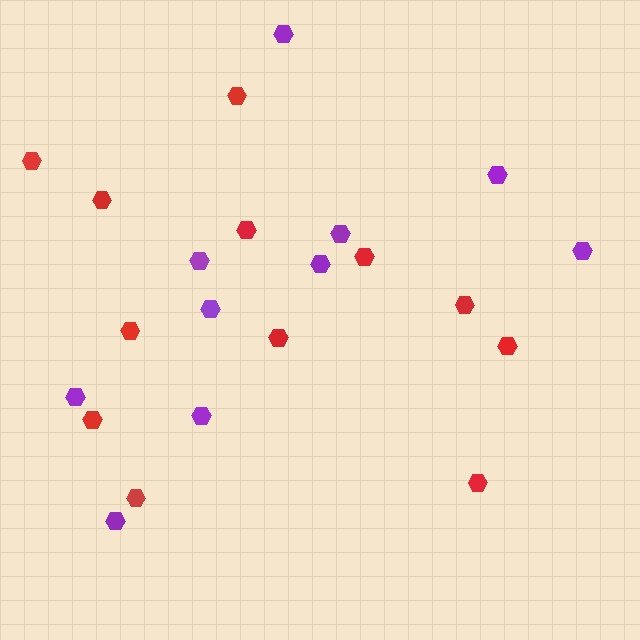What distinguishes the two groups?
There are 2 groups: one group of purple hexagons (10) and one group of red hexagons (12).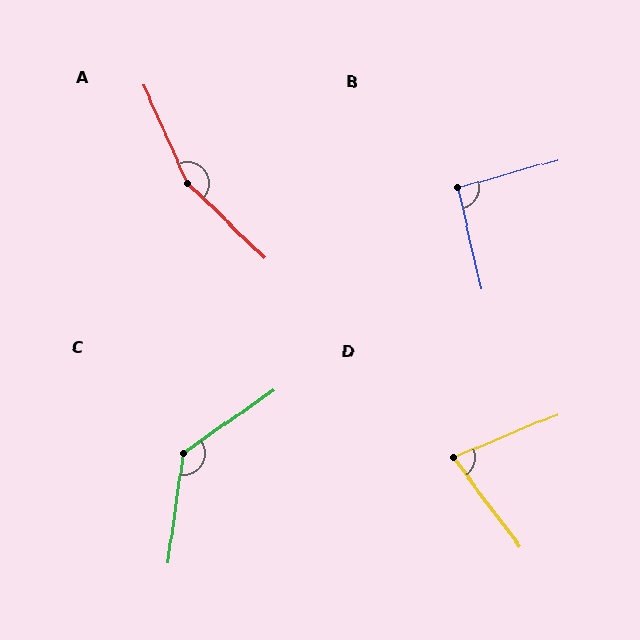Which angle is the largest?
A, at approximately 158 degrees.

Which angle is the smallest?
D, at approximately 76 degrees.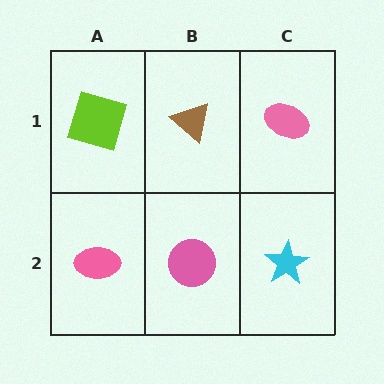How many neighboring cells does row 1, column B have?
3.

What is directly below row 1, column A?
A pink ellipse.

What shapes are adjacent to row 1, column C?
A cyan star (row 2, column C), a brown triangle (row 1, column B).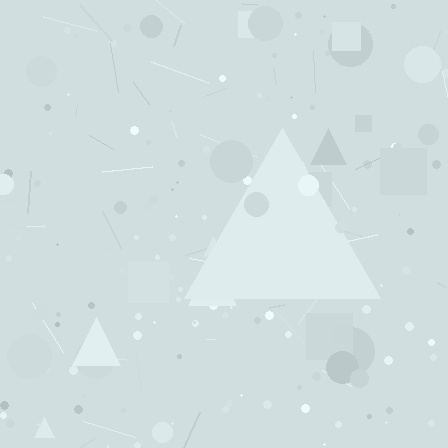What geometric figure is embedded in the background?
A triangle is embedded in the background.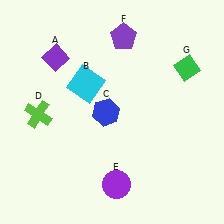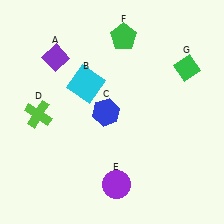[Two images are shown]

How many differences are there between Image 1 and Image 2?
There is 1 difference between the two images.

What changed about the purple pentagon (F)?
In Image 1, F is purple. In Image 2, it changed to green.